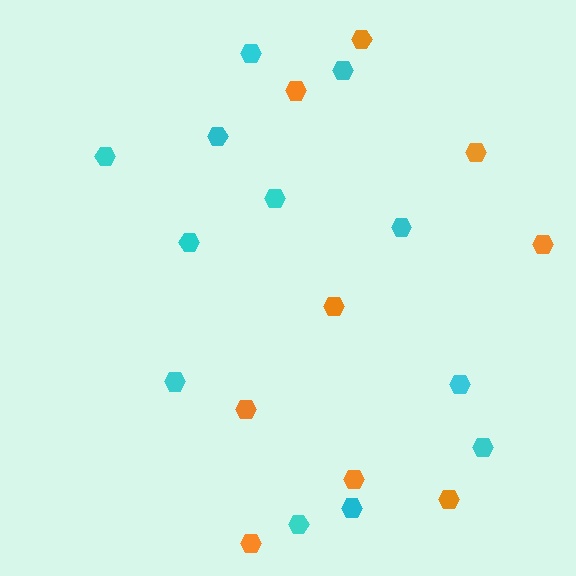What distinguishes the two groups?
There are 2 groups: one group of cyan hexagons (12) and one group of orange hexagons (9).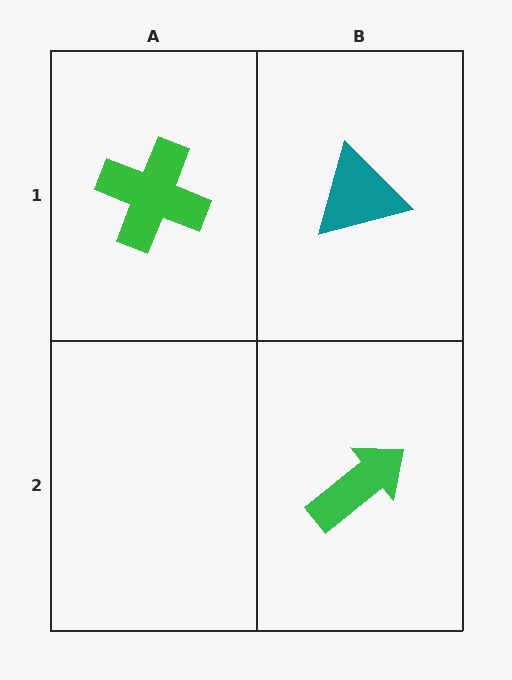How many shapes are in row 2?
1 shape.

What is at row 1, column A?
A green cross.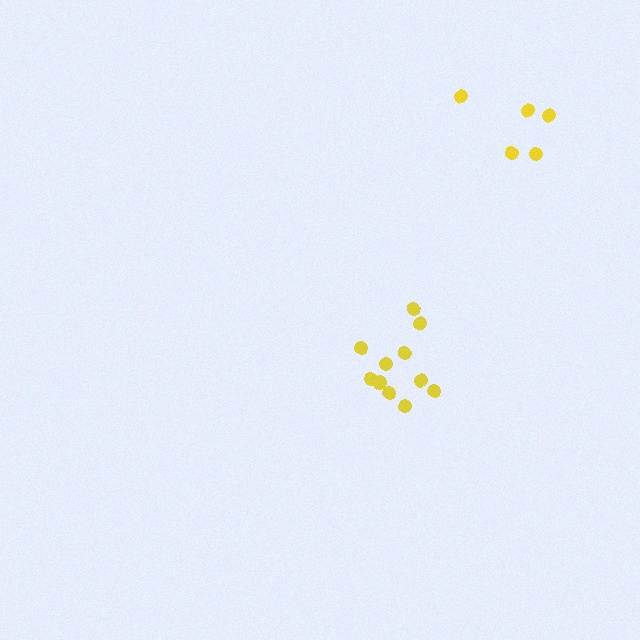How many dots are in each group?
Group 1: 5 dots, Group 2: 11 dots (16 total).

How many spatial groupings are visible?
There are 2 spatial groupings.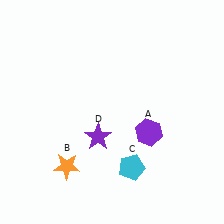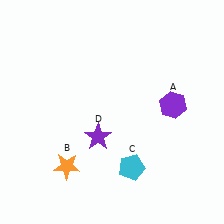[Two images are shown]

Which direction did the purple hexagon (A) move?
The purple hexagon (A) moved up.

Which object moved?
The purple hexagon (A) moved up.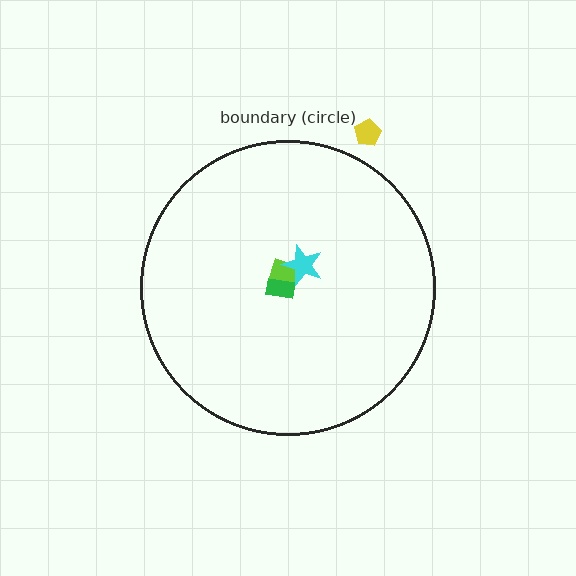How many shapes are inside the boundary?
3 inside, 1 outside.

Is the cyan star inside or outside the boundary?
Inside.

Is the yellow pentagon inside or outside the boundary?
Outside.